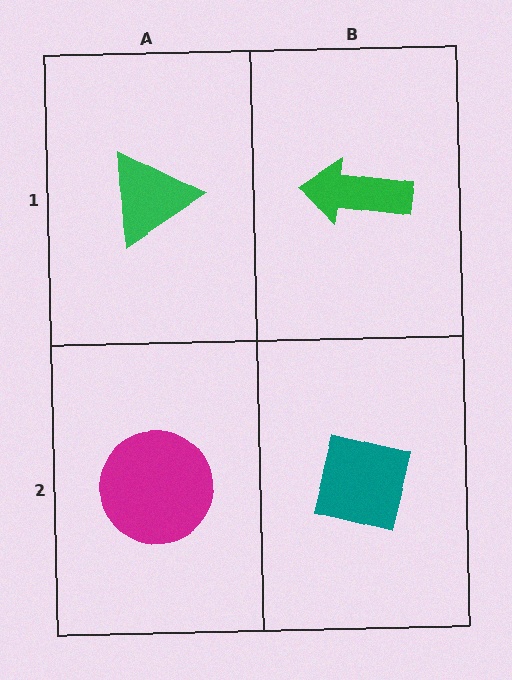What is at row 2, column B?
A teal square.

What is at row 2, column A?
A magenta circle.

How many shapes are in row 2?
2 shapes.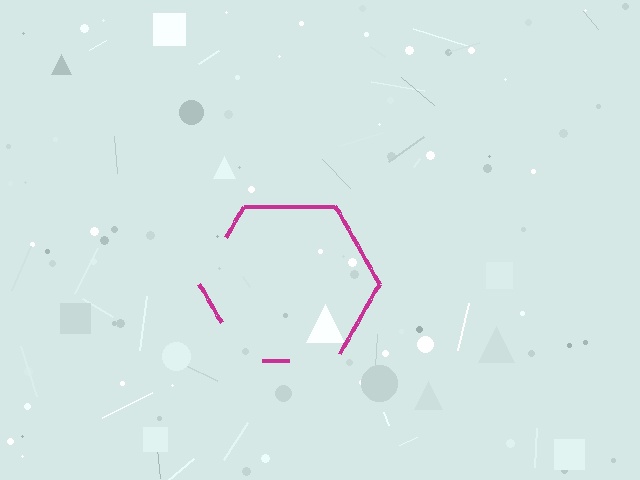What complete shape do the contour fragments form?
The contour fragments form a hexagon.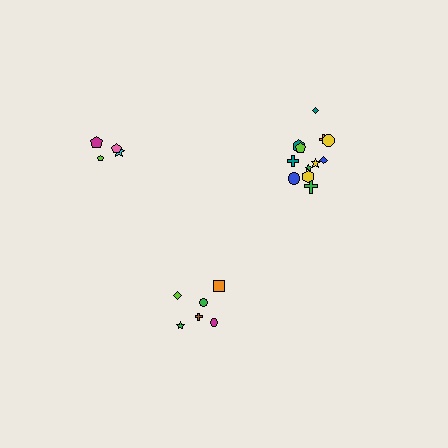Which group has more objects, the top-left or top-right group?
The top-right group.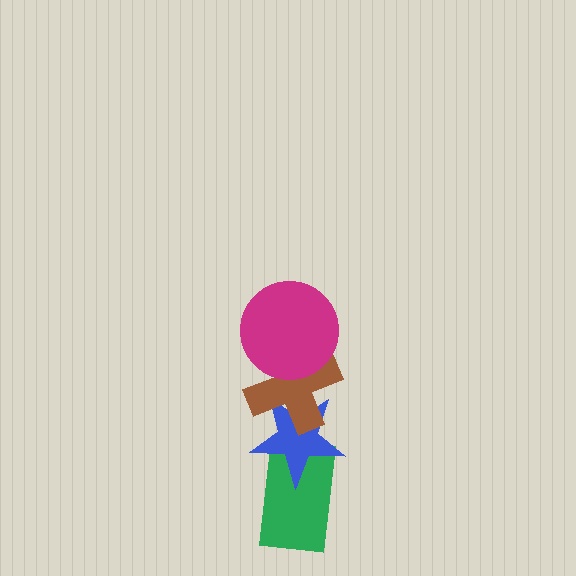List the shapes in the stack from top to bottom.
From top to bottom: the magenta circle, the brown cross, the blue star, the green rectangle.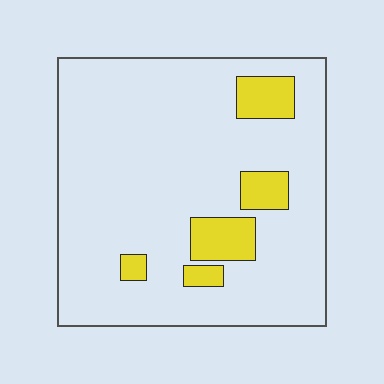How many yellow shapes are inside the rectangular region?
5.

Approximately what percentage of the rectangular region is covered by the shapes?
Approximately 10%.